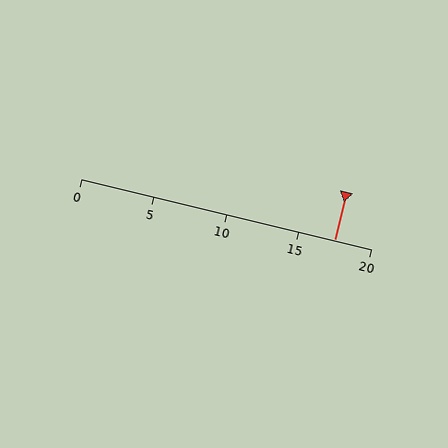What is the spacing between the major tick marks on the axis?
The major ticks are spaced 5 apart.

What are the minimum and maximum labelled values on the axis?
The axis runs from 0 to 20.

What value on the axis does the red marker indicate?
The marker indicates approximately 17.5.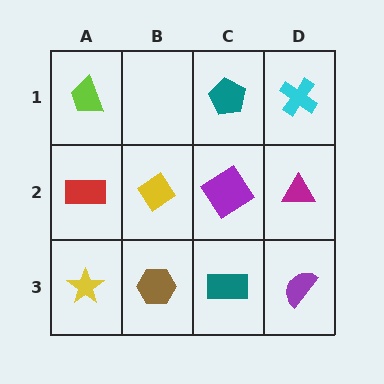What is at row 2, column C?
A purple diamond.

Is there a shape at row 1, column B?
No, that cell is empty.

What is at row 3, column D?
A purple semicircle.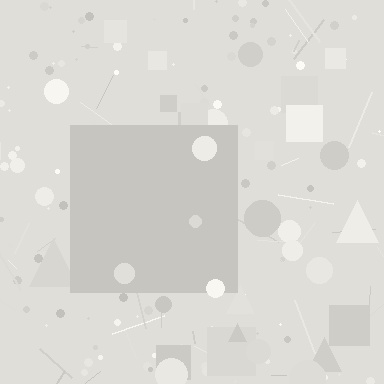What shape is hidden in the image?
A square is hidden in the image.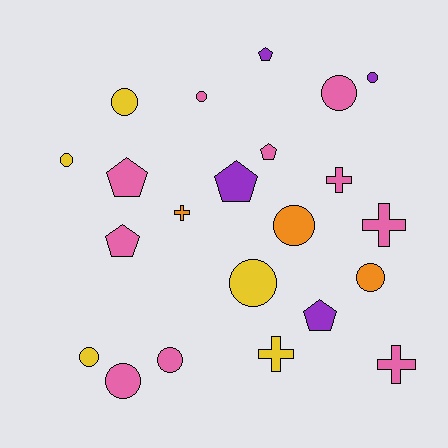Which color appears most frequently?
Pink, with 10 objects.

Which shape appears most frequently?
Circle, with 11 objects.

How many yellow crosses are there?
There is 1 yellow cross.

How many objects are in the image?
There are 22 objects.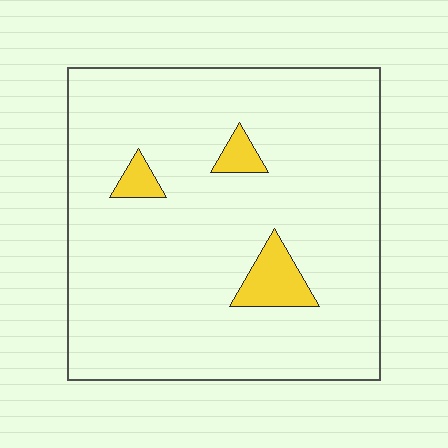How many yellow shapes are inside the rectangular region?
3.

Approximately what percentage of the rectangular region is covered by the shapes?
Approximately 5%.